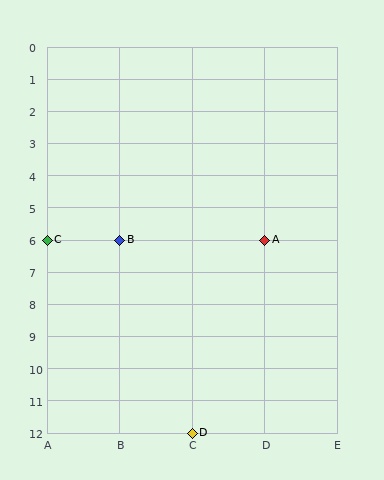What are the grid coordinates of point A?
Point A is at grid coordinates (D, 6).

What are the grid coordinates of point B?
Point B is at grid coordinates (B, 6).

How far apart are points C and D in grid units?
Points C and D are 2 columns and 6 rows apart (about 6.3 grid units diagonally).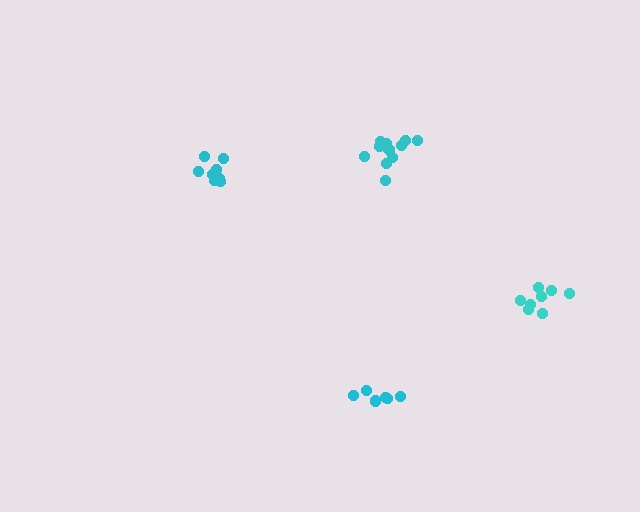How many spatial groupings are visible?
There are 4 spatial groupings.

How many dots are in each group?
Group 1: 9 dots, Group 2: 12 dots, Group 3: 7 dots, Group 4: 8 dots (36 total).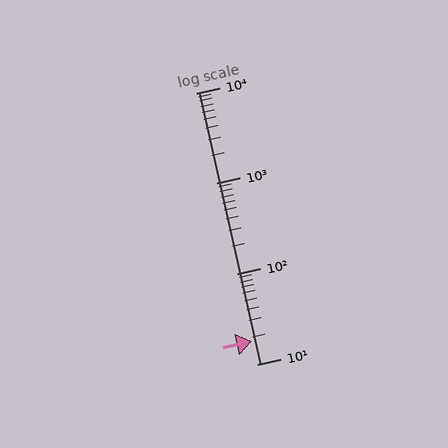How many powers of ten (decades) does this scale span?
The scale spans 3 decades, from 10 to 10000.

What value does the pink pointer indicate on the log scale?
The pointer indicates approximately 18.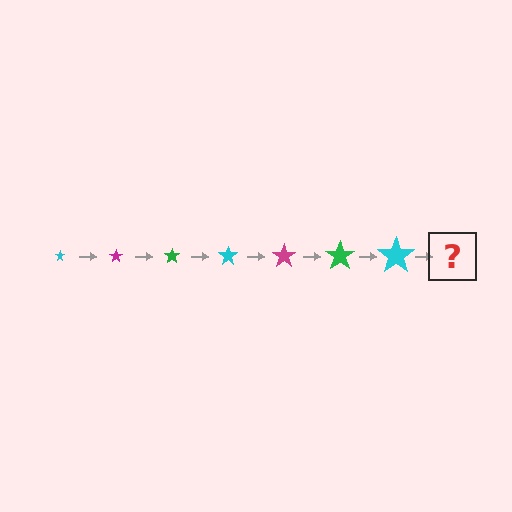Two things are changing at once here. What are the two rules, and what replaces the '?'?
The two rules are that the star grows larger each step and the color cycles through cyan, magenta, and green. The '?' should be a magenta star, larger than the previous one.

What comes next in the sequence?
The next element should be a magenta star, larger than the previous one.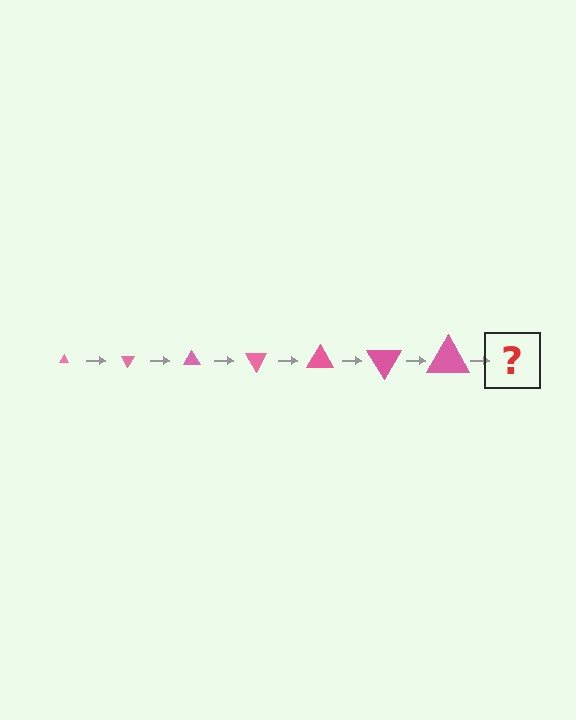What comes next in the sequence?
The next element should be a triangle, larger than the previous one and rotated 420 degrees from the start.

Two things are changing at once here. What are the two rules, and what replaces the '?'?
The two rules are that the triangle grows larger each step and it rotates 60 degrees each step. The '?' should be a triangle, larger than the previous one and rotated 420 degrees from the start.